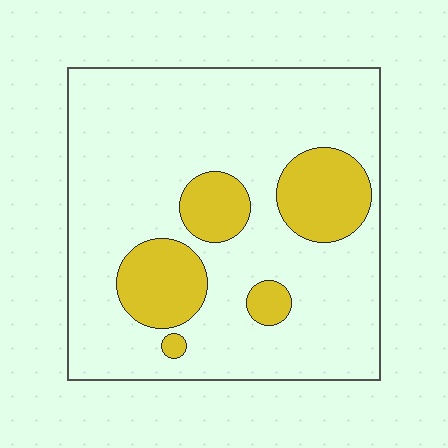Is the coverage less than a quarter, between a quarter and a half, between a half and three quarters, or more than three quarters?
Less than a quarter.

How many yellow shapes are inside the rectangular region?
5.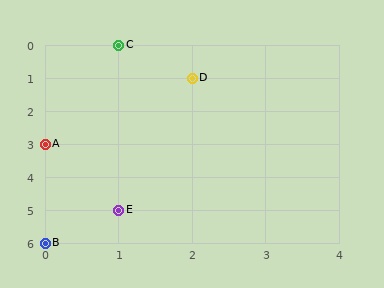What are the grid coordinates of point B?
Point B is at grid coordinates (0, 6).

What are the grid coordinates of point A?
Point A is at grid coordinates (0, 3).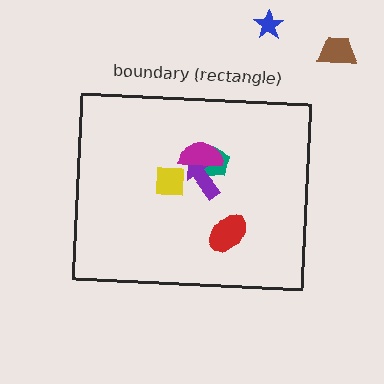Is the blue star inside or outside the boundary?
Outside.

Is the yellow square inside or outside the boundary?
Inside.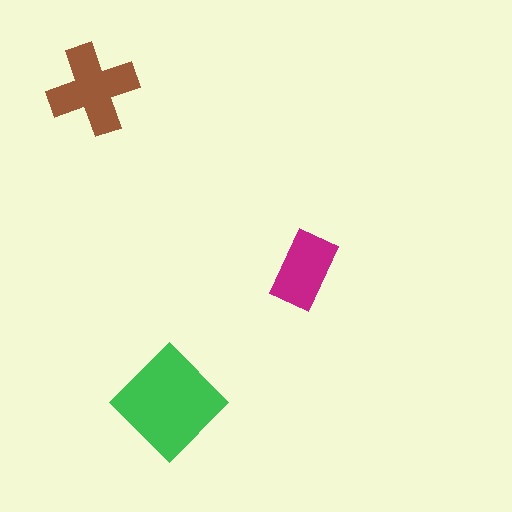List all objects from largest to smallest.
The green diamond, the brown cross, the magenta rectangle.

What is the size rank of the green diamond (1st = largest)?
1st.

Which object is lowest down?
The green diamond is bottommost.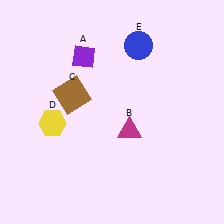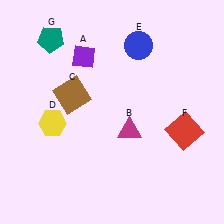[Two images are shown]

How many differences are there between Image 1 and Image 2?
There are 2 differences between the two images.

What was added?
A red square (F), a teal pentagon (G) were added in Image 2.